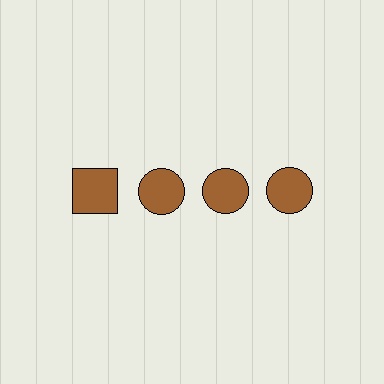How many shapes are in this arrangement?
There are 4 shapes arranged in a grid pattern.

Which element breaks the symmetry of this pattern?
The brown square in the top row, leftmost column breaks the symmetry. All other shapes are brown circles.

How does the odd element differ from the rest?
It has a different shape: square instead of circle.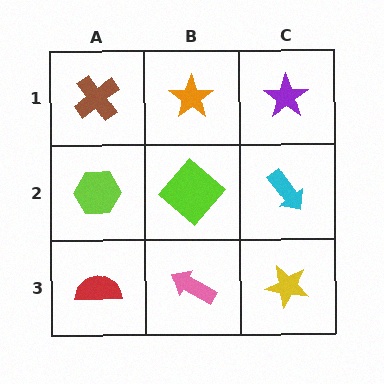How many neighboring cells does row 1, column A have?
2.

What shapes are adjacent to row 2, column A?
A brown cross (row 1, column A), a red semicircle (row 3, column A), a lime diamond (row 2, column B).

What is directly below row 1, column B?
A lime diamond.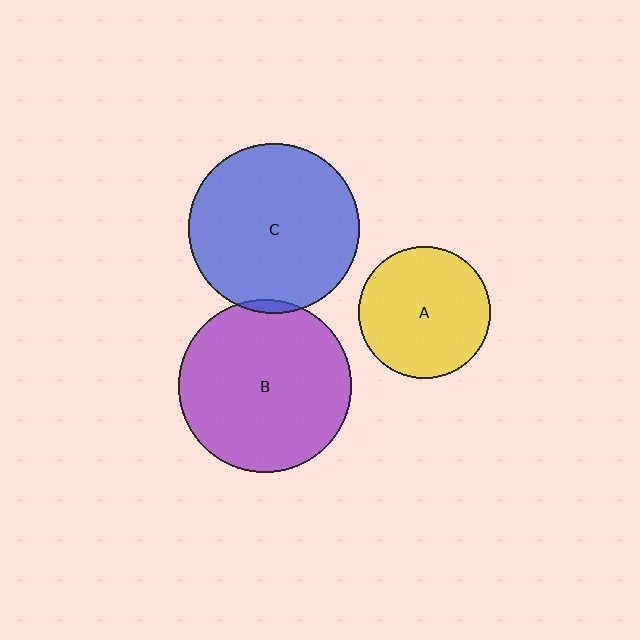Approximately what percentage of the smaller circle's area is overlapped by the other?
Approximately 5%.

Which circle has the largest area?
Circle B (purple).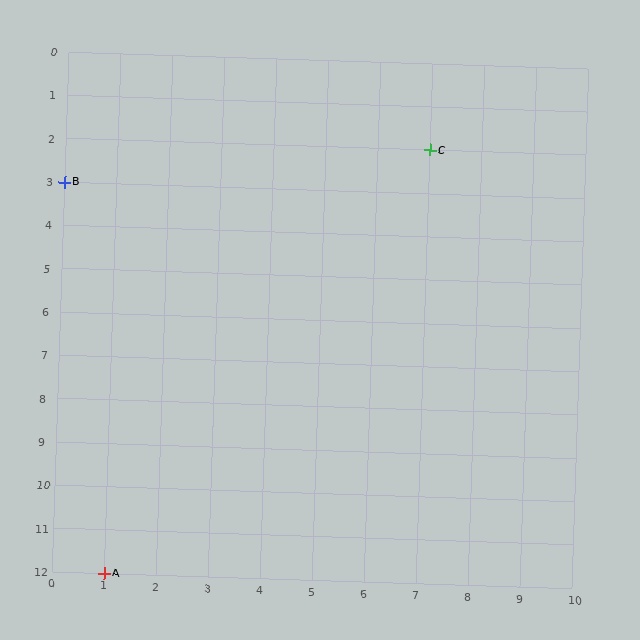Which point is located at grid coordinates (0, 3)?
Point B is at (0, 3).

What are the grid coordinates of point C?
Point C is at grid coordinates (7, 2).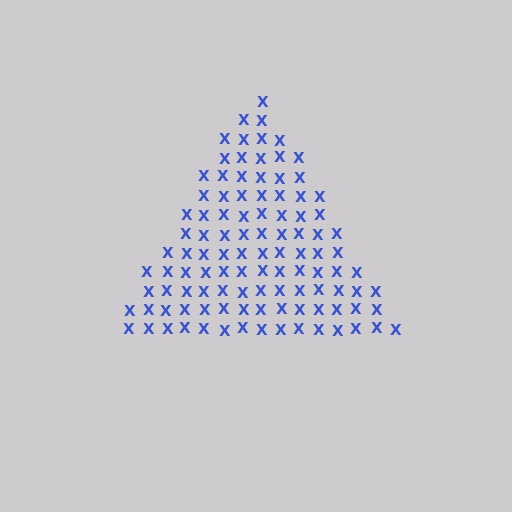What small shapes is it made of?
It is made of small letter X's.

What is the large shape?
The large shape is a triangle.